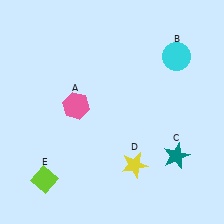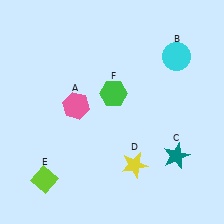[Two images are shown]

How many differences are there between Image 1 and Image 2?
There is 1 difference between the two images.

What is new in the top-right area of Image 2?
A green hexagon (F) was added in the top-right area of Image 2.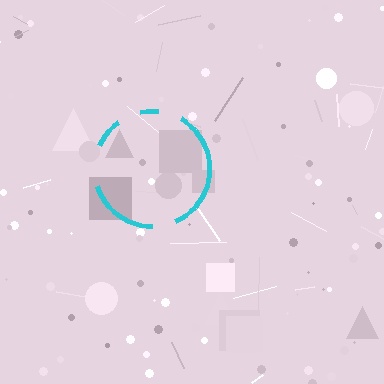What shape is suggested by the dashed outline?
The dashed outline suggests a circle.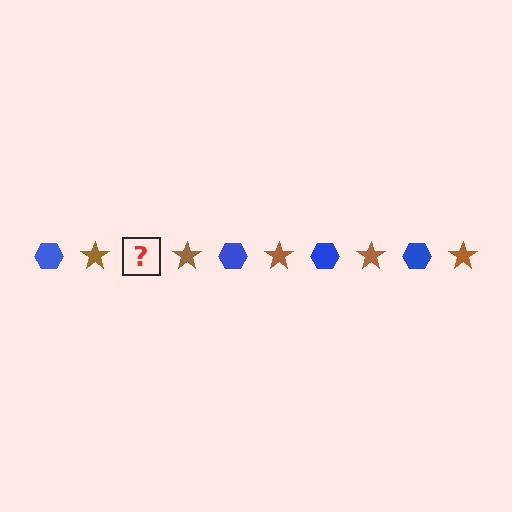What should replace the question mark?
The question mark should be replaced with a blue hexagon.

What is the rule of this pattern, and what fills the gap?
The rule is that the pattern alternates between blue hexagon and brown star. The gap should be filled with a blue hexagon.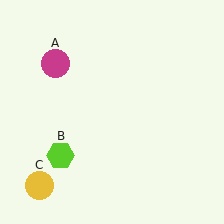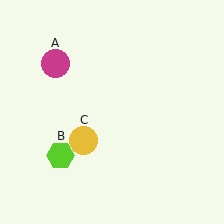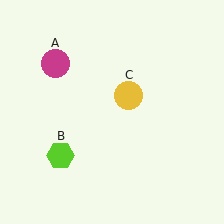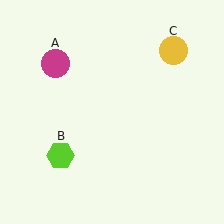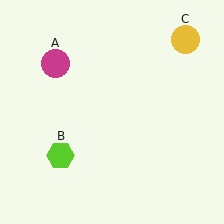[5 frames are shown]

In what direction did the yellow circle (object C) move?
The yellow circle (object C) moved up and to the right.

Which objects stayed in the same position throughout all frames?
Magenta circle (object A) and lime hexagon (object B) remained stationary.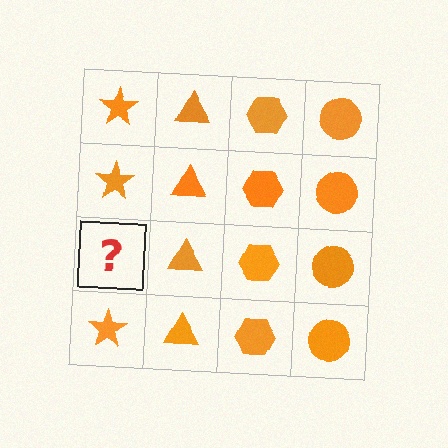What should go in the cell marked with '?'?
The missing cell should contain an orange star.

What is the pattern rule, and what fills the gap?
The rule is that each column has a consistent shape. The gap should be filled with an orange star.